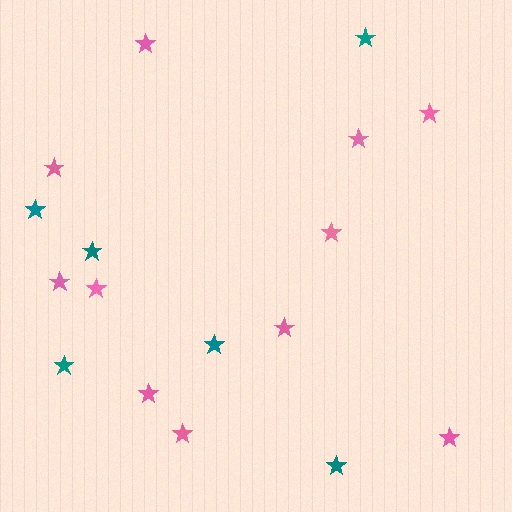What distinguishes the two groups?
There are 2 groups: one group of teal stars (6) and one group of pink stars (11).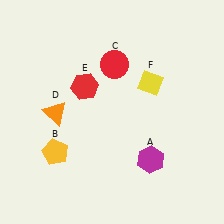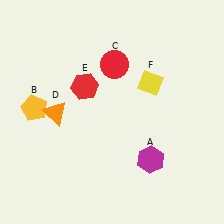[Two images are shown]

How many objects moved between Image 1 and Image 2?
1 object moved between the two images.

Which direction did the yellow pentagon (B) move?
The yellow pentagon (B) moved up.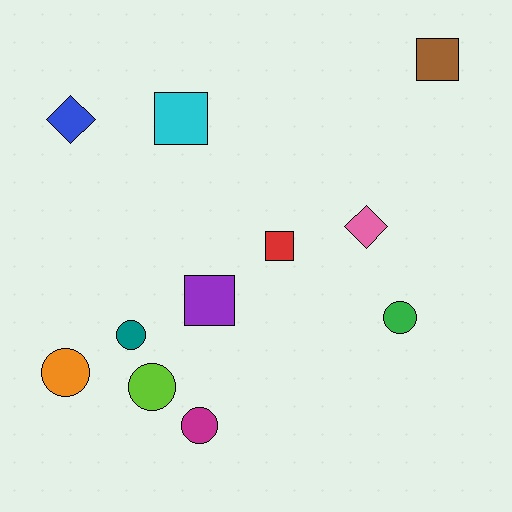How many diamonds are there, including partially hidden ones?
There are 2 diamonds.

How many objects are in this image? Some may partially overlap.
There are 11 objects.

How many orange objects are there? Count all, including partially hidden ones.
There is 1 orange object.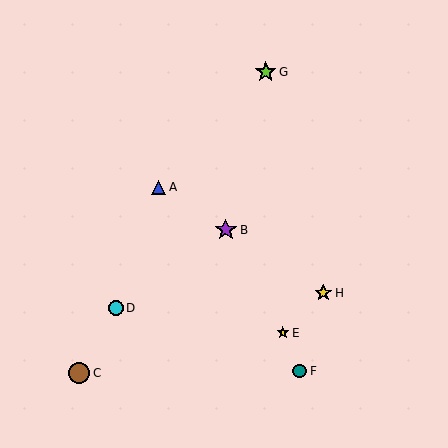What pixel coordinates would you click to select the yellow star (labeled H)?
Click at (323, 293) to select the yellow star H.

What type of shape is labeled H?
Shape H is a yellow star.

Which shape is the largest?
The purple star (labeled B) is the largest.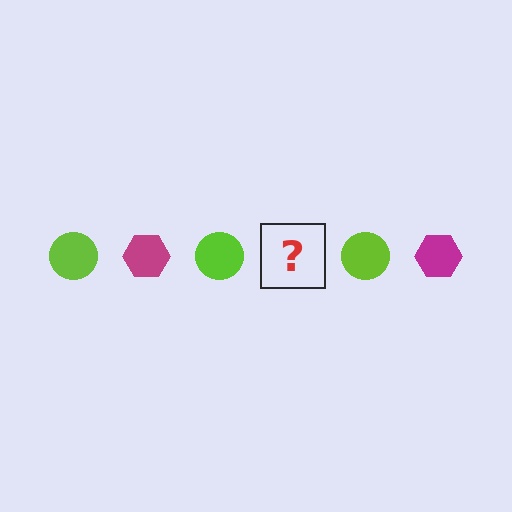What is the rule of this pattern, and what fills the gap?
The rule is that the pattern alternates between lime circle and magenta hexagon. The gap should be filled with a magenta hexagon.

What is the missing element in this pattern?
The missing element is a magenta hexagon.